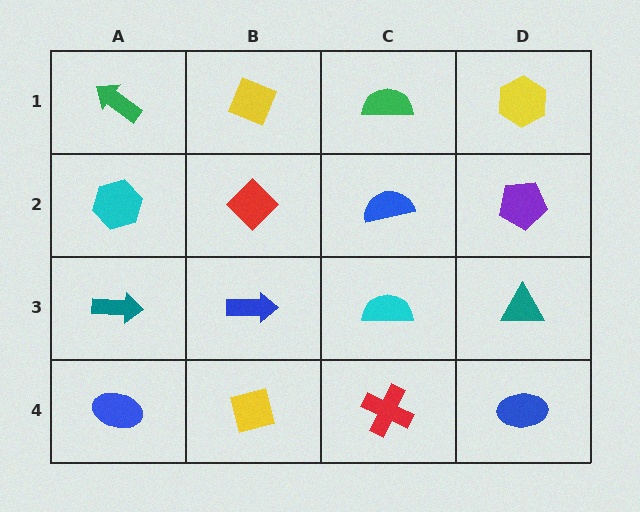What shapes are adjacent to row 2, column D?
A yellow hexagon (row 1, column D), a teal triangle (row 3, column D), a blue semicircle (row 2, column C).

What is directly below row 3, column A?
A blue ellipse.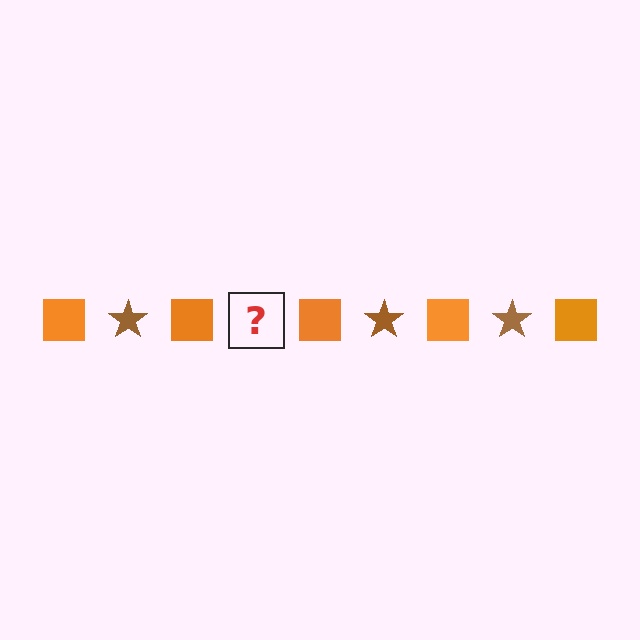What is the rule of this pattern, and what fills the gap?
The rule is that the pattern alternates between orange square and brown star. The gap should be filled with a brown star.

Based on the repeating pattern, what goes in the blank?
The blank should be a brown star.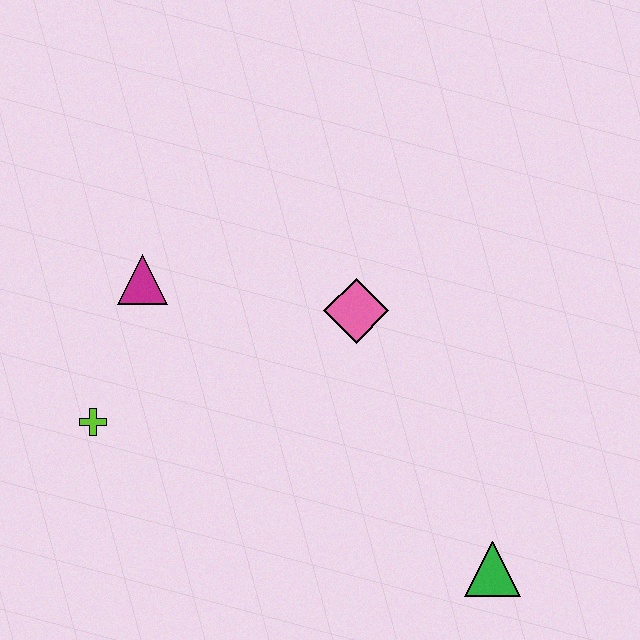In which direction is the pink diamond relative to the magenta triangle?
The pink diamond is to the right of the magenta triangle.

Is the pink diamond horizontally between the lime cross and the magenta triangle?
No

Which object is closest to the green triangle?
The pink diamond is closest to the green triangle.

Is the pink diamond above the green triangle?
Yes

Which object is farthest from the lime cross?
The green triangle is farthest from the lime cross.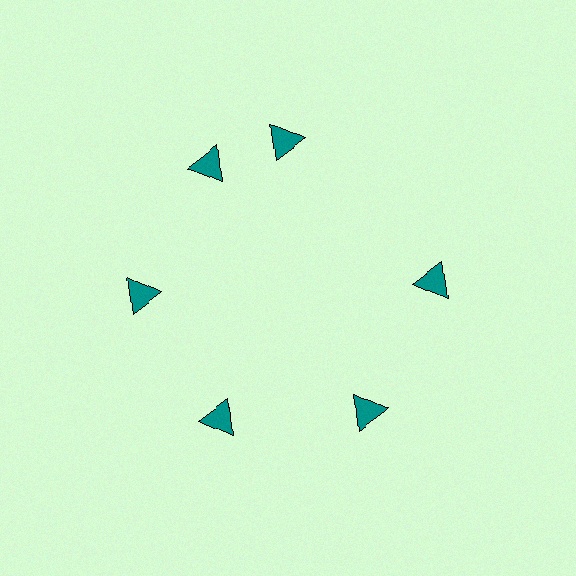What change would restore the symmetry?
The symmetry would be restored by rotating it back into even spacing with its neighbors so that all 6 triangles sit at equal angles and equal distance from the center.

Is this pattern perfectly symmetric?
No. The 6 teal triangles are arranged in a ring, but one element near the 1 o'clock position is rotated out of alignment along the ring, breaking the 6-fold rotational symmetry.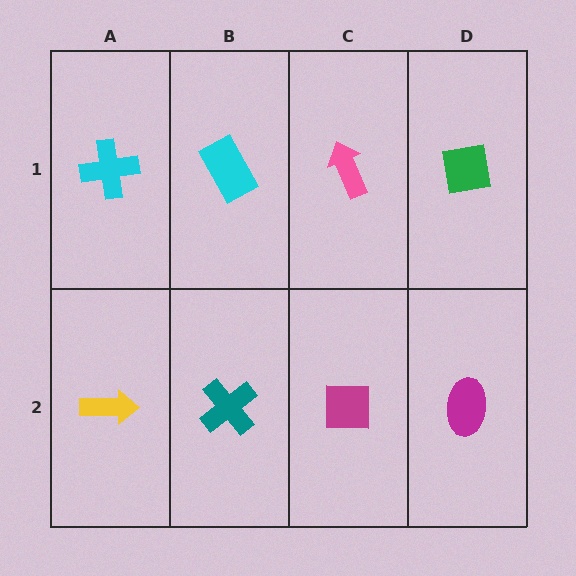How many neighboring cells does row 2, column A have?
2.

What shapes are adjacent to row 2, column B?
A cyan rectangle (row 1, column B), a yellow arrow (row 2, column A), a magenta square (row 2, column C).